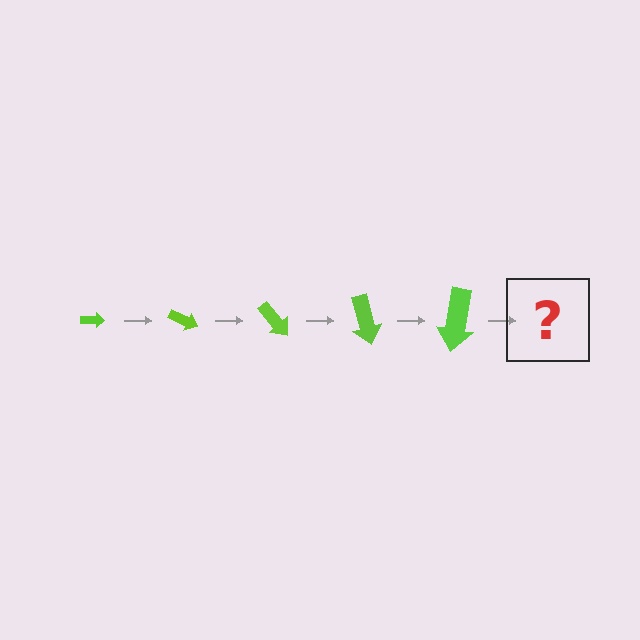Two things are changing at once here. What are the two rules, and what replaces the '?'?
The two rules are that the arrow grows larger each step and it rotates 25 degrees each step. The '?' should be an arrow, larger than the previous one and rotated 125 degrees from the start.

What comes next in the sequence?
The next element should be an arrow, larger than the previous one and rotated 125 degrees from the start.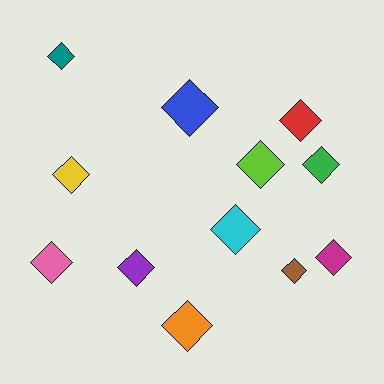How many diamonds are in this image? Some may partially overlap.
There are 12 diamonds.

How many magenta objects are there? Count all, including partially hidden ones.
There is 1 magenta object.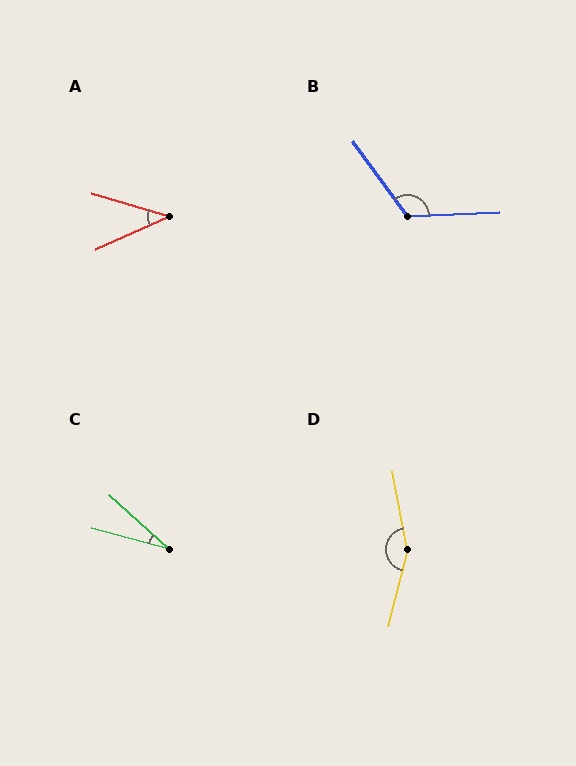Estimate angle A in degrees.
Approximately 41 degrees.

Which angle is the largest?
D, at approximately 155 degrees.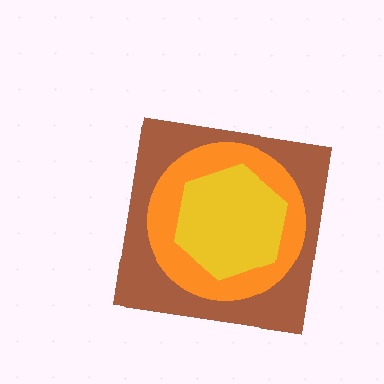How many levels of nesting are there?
3.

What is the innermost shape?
The yellow hexagon.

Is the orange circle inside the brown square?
Yes.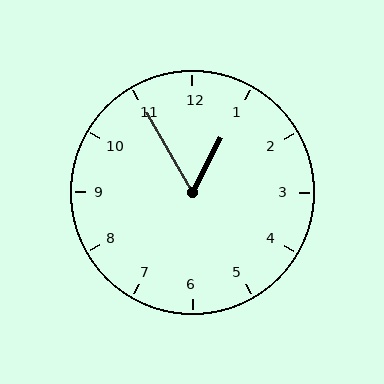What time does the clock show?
12:55.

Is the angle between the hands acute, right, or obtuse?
It is acute.